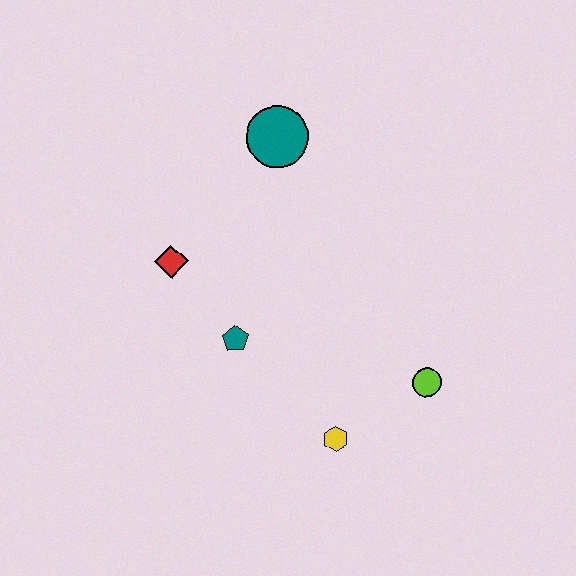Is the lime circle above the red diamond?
No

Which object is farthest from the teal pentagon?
The teal circle is farthest from the teal pentagon.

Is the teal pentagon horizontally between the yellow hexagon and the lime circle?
No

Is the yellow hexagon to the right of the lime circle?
No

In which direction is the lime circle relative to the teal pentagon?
The lime circle is to the right of the teal pentagon.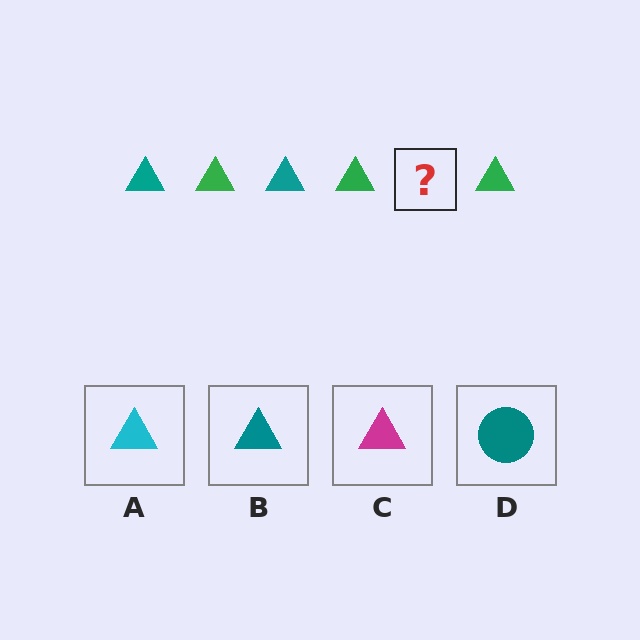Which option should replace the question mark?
Option B.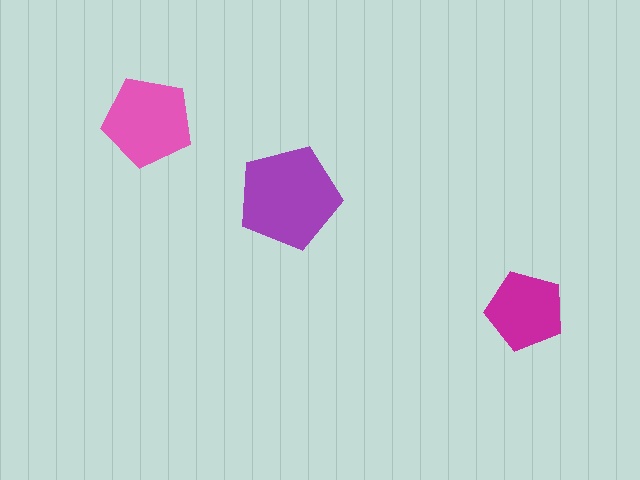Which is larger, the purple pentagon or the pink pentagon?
The purple one.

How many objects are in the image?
There are 3 objects in the image.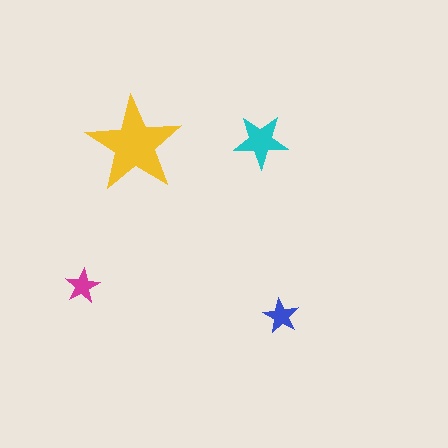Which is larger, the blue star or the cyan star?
The cyan one.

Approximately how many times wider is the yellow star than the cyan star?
About 2 times wider.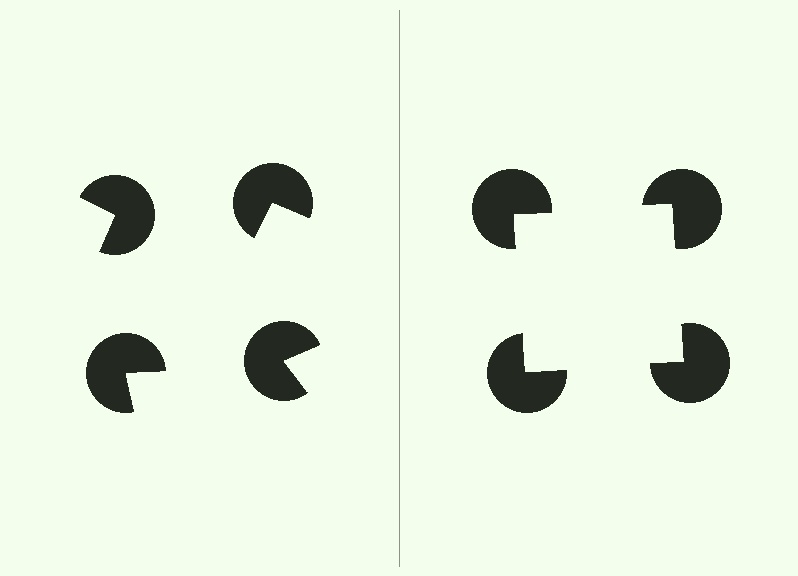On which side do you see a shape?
An illusory square appears on the right side. On the left side the wedge cuts are rotated, so no coherent shape forms.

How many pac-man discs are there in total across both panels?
8 — 4 on each side.